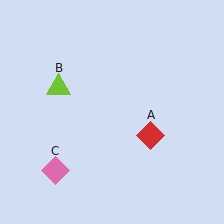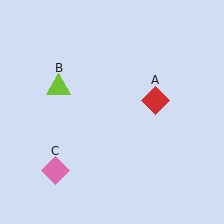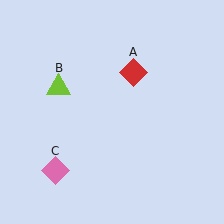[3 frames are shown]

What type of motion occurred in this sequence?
The red diamond (object A) rotated counterclockwise around the center of the scene.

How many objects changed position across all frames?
1 object changed position: red diamond (object A).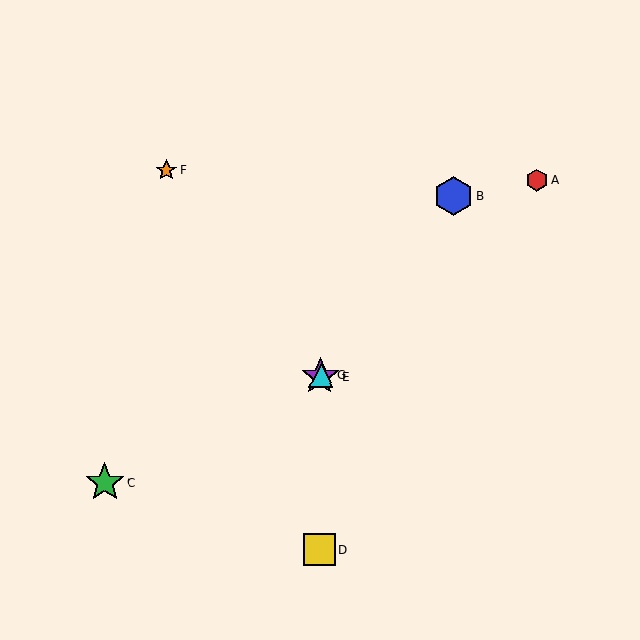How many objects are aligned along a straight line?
3 objects (B, E, G) are aligned along a straight line.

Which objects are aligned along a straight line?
Objects B, E, G are aligned along a straight line.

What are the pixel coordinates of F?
Object F is at (167, 170).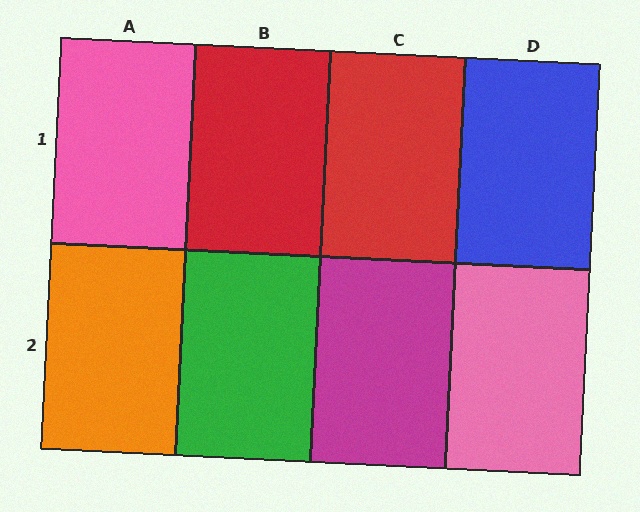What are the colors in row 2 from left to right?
Orange, green, magenta, pink.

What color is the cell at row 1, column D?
Blue.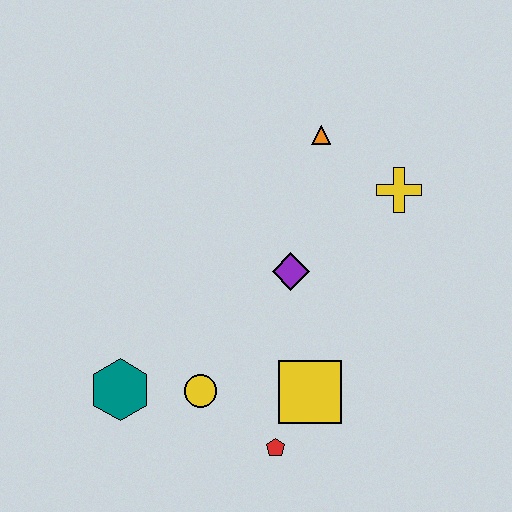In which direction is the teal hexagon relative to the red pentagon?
The teal hexagon is to the left of the red pentagon.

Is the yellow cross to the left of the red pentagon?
No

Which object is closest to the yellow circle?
The teal hexagon is closest to the yellow circle.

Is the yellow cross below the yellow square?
No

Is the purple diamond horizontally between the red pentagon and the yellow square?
Yes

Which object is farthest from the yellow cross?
The teal hexagon is farthest from the yellow cross.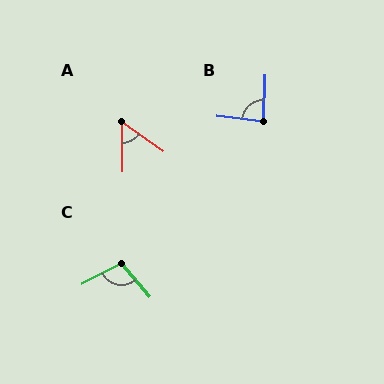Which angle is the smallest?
A, at approximately 54 degrees.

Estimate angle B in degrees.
Approximately 85 degrees.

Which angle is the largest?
C, at approximately 104 degrees.